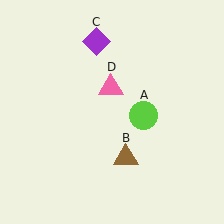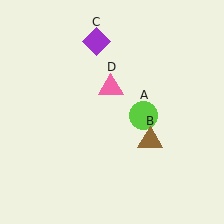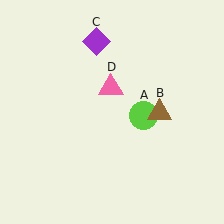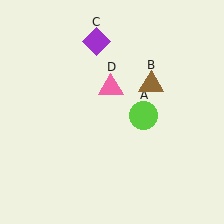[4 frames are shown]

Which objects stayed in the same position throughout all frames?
Lime circle (object A) and purple diamond (object C) and pink triangle (object D) remained stationary.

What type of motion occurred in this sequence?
The brown triangle (object B) rotated counterclockwise around the center of the scene.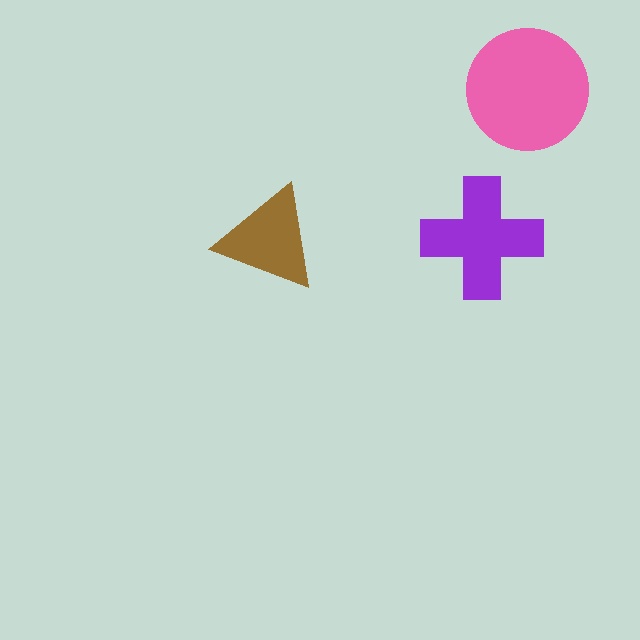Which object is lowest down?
The brown triangle is bottommost.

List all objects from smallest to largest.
The brown triangle, the purple cross, the pink circle.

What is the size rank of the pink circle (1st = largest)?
1st.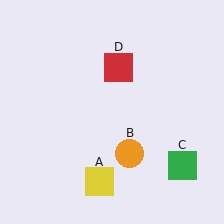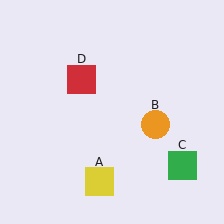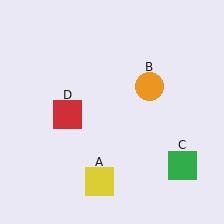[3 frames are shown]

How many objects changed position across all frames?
2 objects changed position: orange circle (object B), red square (object D).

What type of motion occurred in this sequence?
The orange circle (object B), red square (object D) rotated counterclockwise around the center of the scene.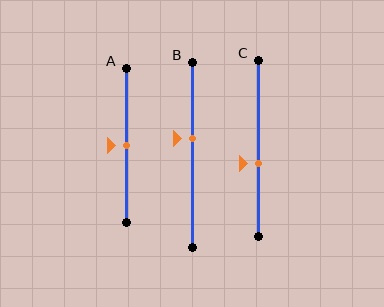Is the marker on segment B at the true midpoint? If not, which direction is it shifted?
No, the marker on segment B is shifted upward by about 9% of the segment length.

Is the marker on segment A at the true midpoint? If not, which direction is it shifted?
Yes, the marker on segment A is at the true midpoint.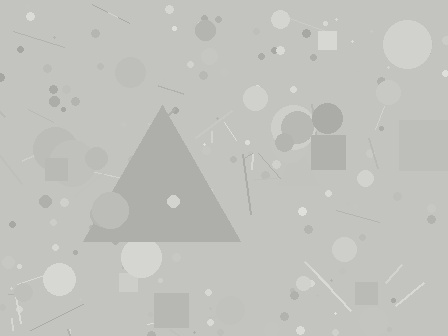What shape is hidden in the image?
A triangle is hidden in the image.